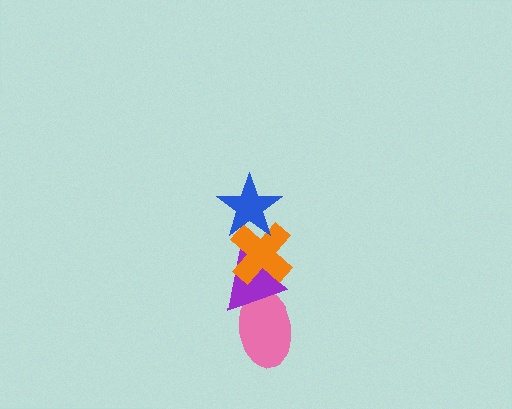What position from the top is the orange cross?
The orange cross is 2nd from the top.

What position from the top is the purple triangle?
The purple triangle is 3rd from the top.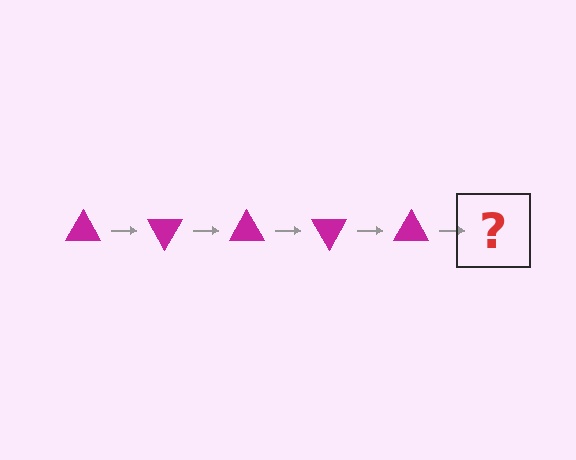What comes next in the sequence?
The next element should be a magenta triangle rotated 300 degrees.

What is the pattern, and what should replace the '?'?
The pattern is that the triangle rotates 60 degrees each step. The '?' should be a magenta triangle rotated 300 degrees.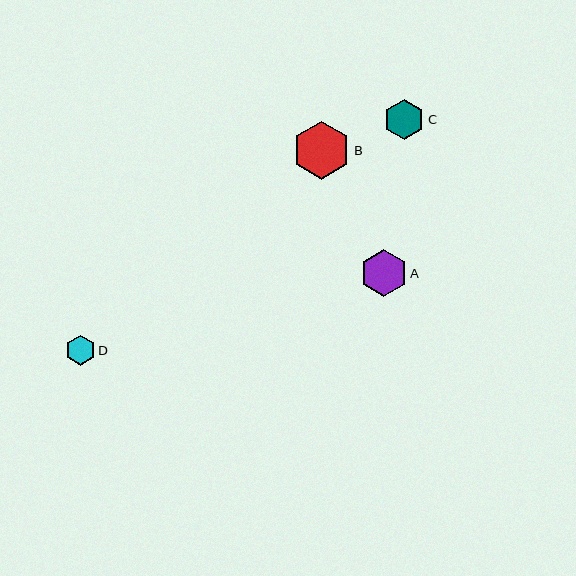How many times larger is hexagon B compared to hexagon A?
Hexagon B is approximately 1.2 times the size of hexagon A.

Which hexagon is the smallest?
Hexagon D is the smallest with a size of approximately 30 pixels.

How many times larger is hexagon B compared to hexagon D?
Hexagon B is approximately 1.9 times the size of hexagon D.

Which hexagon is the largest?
Hexagon B is the largest with a size of approximately 58 pixels.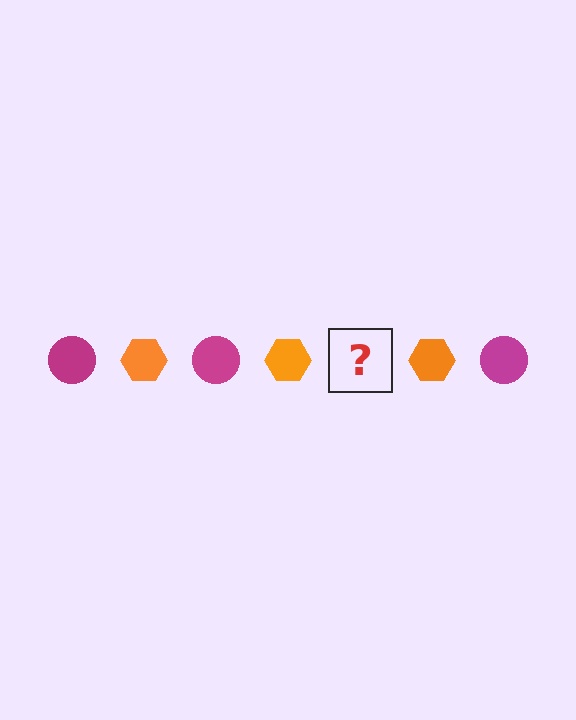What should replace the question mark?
The question mark should be replaced with a magenta circle.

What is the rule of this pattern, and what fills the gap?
The rule is that the pattern alternates between magenta circle and orange hexagon. The gap should be filled with a magenta circle.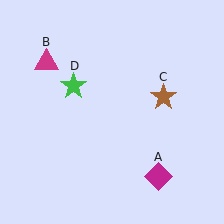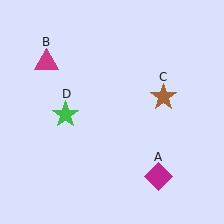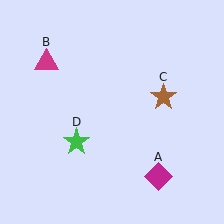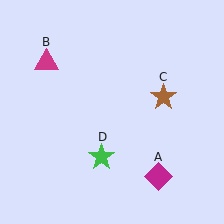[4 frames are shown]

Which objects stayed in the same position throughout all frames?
Magenta diamond (object A) and magenta triangle (object B) and brown star (object C) remained stationary.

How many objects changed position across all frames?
1 object changed position: green star (object D).